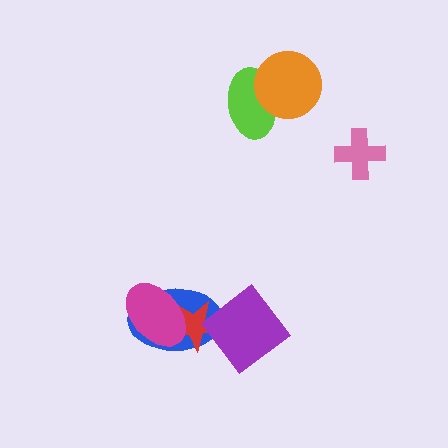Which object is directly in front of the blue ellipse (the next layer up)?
The red star is directly in front of the blue ellipse.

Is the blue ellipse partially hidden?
Yes, it is partially covered by another shape.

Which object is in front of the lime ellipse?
The orange circle is in front of the lime ellipse.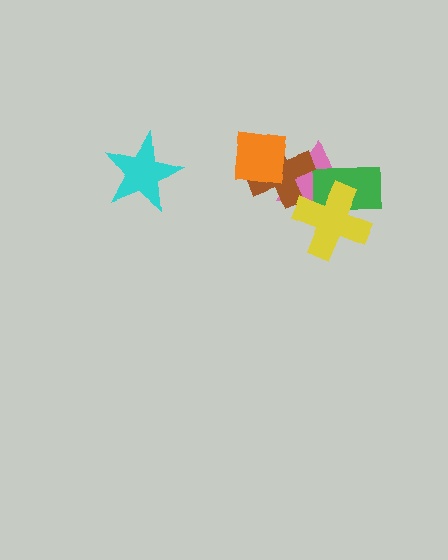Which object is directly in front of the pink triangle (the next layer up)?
The green rectangle is directly in front of the pink triangle.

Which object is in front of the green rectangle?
The yellow cross is in front of the green rectangle.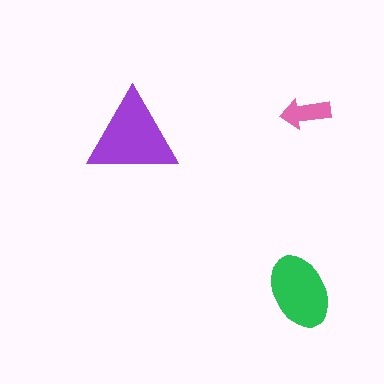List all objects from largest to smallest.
The purple triangle, the green ellipse, the pink arrow.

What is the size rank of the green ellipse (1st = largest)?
2nd.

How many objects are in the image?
There are 3 objects in the image.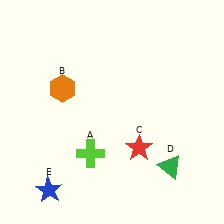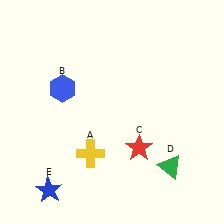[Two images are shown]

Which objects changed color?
A changed from lime to yellow. B changed from orange to blue.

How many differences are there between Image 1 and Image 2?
There are 2 differences between the two images.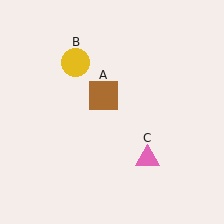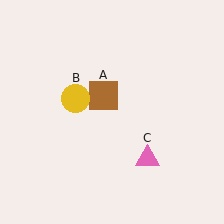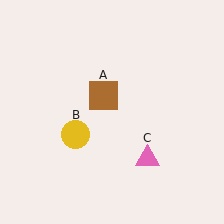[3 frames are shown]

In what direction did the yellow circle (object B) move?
The yellow circle (object B) moved down.